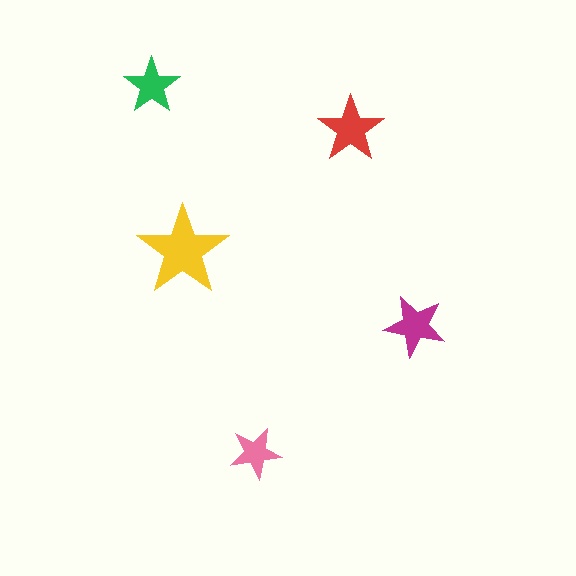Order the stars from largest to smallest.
the yellow one, the red one, the magenta one, the green one, the pink one.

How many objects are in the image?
There are 5 objects in the image.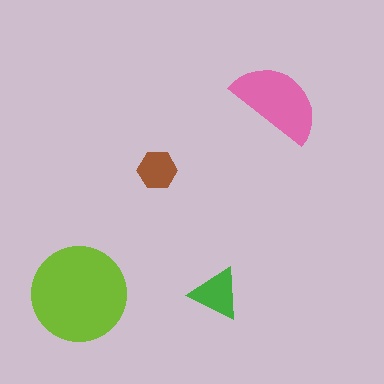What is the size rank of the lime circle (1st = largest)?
1st.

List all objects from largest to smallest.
The lime circle, the pink semicircle, the green triangle, the brown hexagon.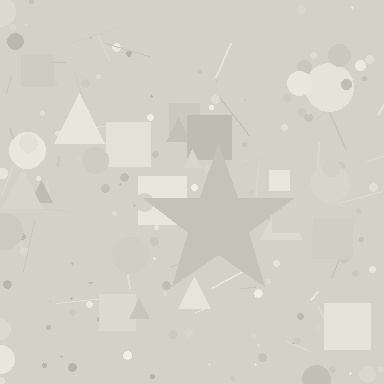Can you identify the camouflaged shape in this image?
The camouflaged shape is a star.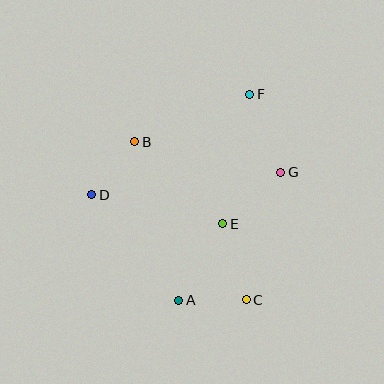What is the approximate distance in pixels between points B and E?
The distance between B and E is approximately 120 pixels.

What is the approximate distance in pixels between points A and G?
The distance between A and G is approximately 164 pixels.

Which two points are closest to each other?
Points A and C are closest to each other.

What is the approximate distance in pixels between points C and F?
The distance between C and F is approximately 206 pixels.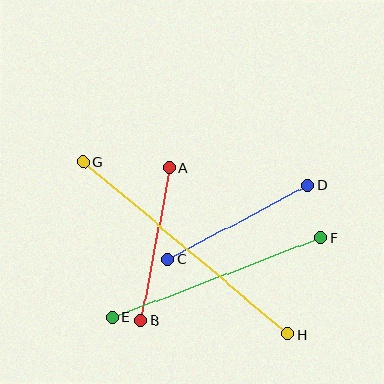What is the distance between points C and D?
The distance is approximately 158 pixels.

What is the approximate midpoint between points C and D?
The midpoint is at approximately (238, 222) pixels.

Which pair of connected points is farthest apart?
Points G and H are farthest apart.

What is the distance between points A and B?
The distance is approximately 156 pixels.